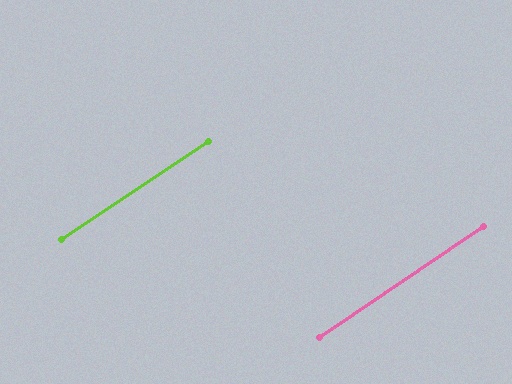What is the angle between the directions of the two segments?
Approximately 1 degree.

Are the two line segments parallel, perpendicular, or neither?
Parallel — their directions differ by only 0.5°.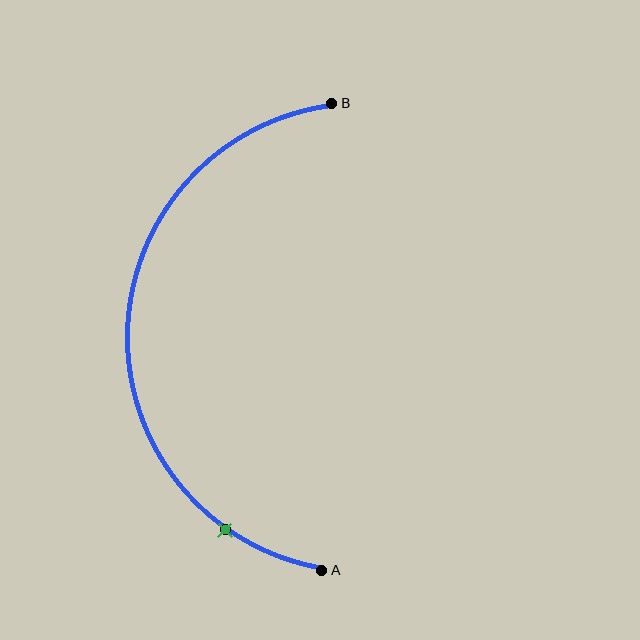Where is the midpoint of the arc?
The arc midpoint is the point on the curve farthest from the straight line joining A and B. It sits to the left of that line.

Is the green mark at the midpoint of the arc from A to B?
No. The green mark lies on the arc but is closer to endpoint A. The arc midpoint would be at the point on the curve equidistant along the arc from both A and B.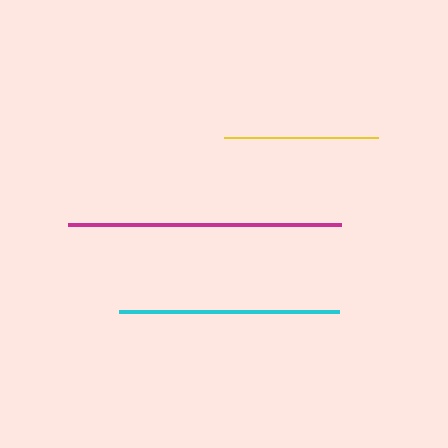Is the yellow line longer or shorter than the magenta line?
The magenta line is longer than the yellow line.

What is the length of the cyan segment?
The cyan segment is approximately 220 pixels long.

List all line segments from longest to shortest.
From longest to shortest: magenta, cyan, yellow.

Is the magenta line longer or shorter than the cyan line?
The magenta line is longer than the cyan line.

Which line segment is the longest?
The magenta line is the longest at approximately 273 pixels.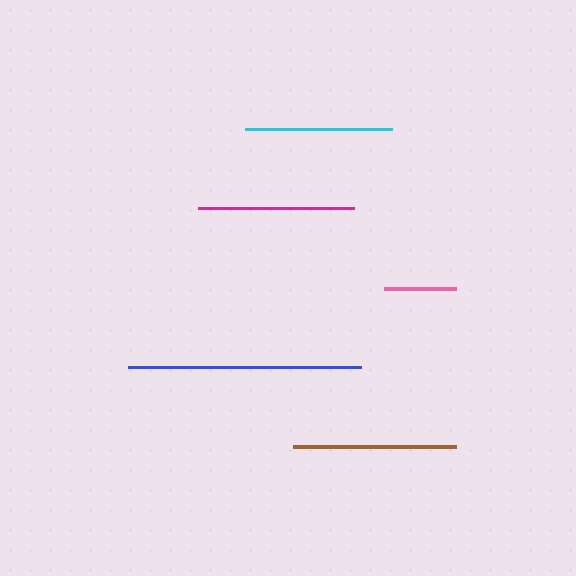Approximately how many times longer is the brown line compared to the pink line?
The brown line is approximately 2.3 times the length of the pink line.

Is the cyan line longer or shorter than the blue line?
The blue line is longer than the cyan line.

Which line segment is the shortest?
The pink line is the shortest at approximately 72 pixels.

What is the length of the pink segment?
The pink segment is approximately 72 pixels long.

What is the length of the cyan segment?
The cyan segment is approximately 147 pixels long.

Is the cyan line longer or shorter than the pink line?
The cyan line is longer than the pink line.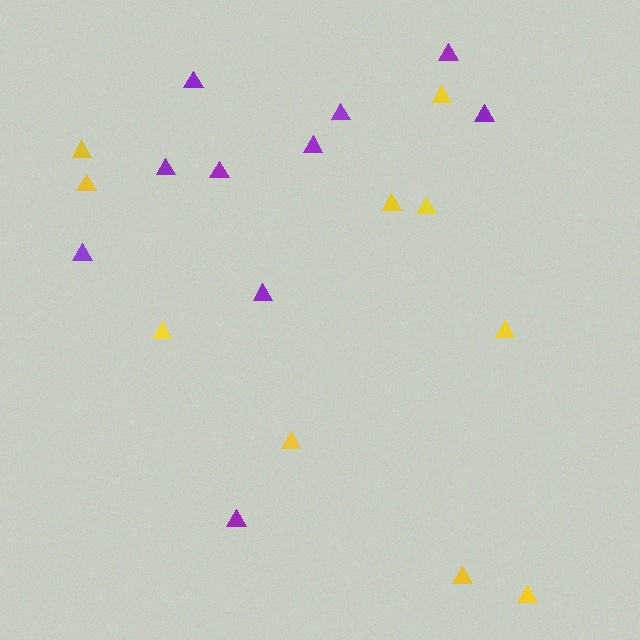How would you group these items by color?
There are 2 groups: one group of yellow triangles (10) and one group of purple triangles (10).